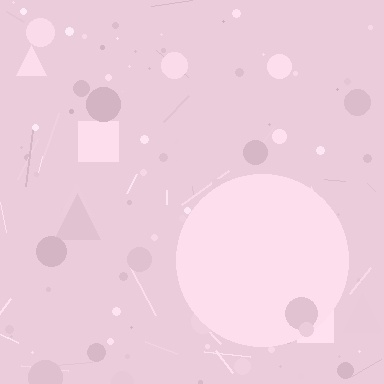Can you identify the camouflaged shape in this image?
The camouflaged shape is a circle.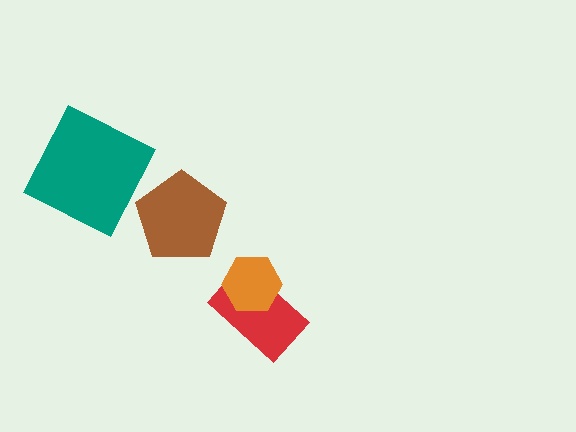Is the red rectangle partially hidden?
Yes, it is partially covered by another shape.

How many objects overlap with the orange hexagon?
1 object overlaps with the orange hexagon.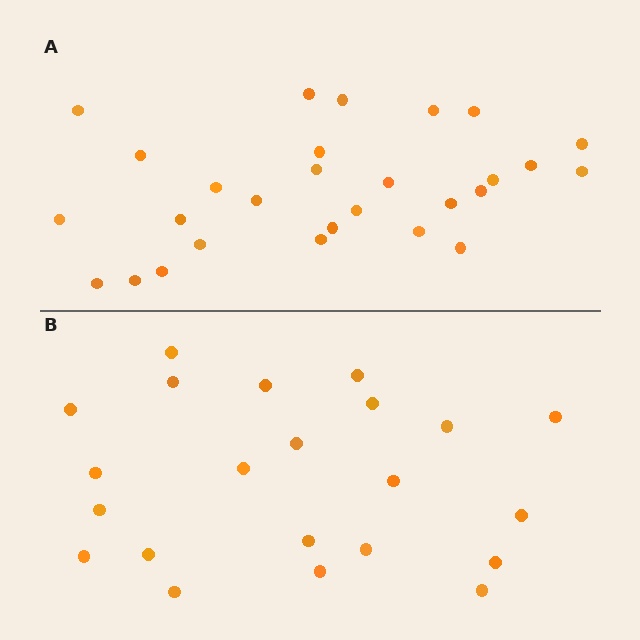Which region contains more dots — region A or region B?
Region A (the top region) has more dots.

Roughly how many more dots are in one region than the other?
Region A has about 6 more dots than region B.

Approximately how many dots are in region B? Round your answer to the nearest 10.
About 20 dots. (The exact count is 22, which rounds to 20.)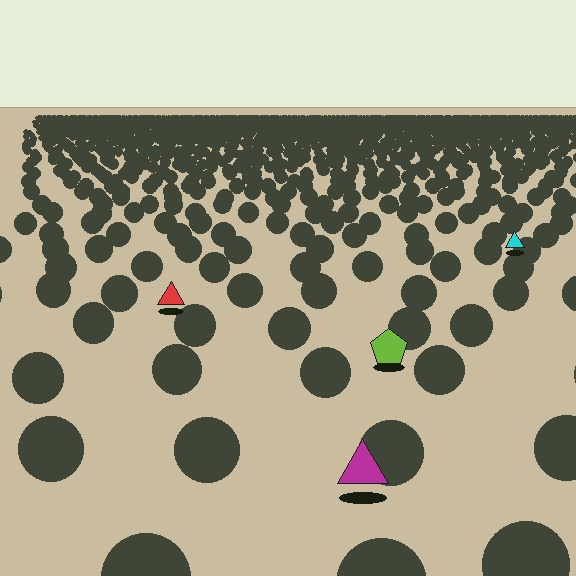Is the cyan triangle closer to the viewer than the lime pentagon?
No. The lime pentagon is closer — you can tell from the texture gradient: the ground texture is coarser near it.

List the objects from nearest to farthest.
From nearest to farthest: the magenta triangle, the lime pentagon, the red triangle, the cyan triangle.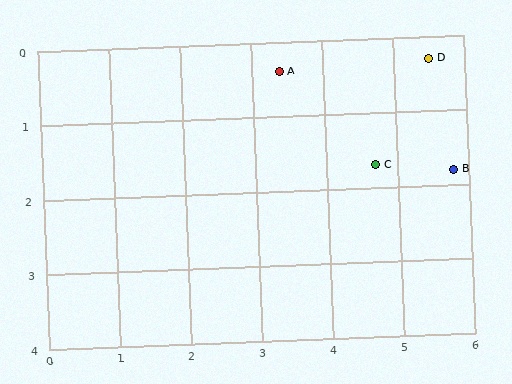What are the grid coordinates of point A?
Point A is at approximately (3.4, 0.4).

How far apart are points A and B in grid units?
Points A and B are about 2.8 grid units apart.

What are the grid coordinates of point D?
Point D is at approximately (5.5, 0.3).